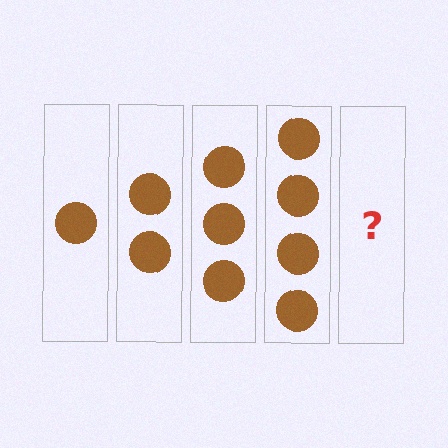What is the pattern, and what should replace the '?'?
The pattern is that each step adds one more circle. The '?' should be 5 circles.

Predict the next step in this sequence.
The next step is 5 circles.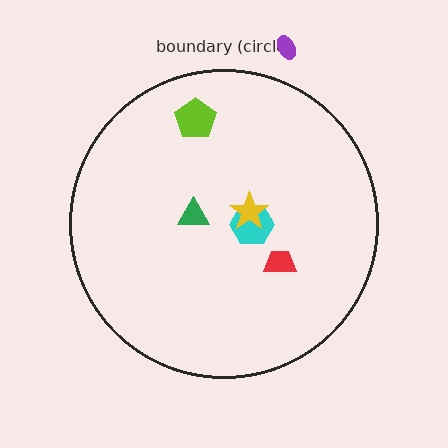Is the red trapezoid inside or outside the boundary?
Inside.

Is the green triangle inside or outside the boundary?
Inside.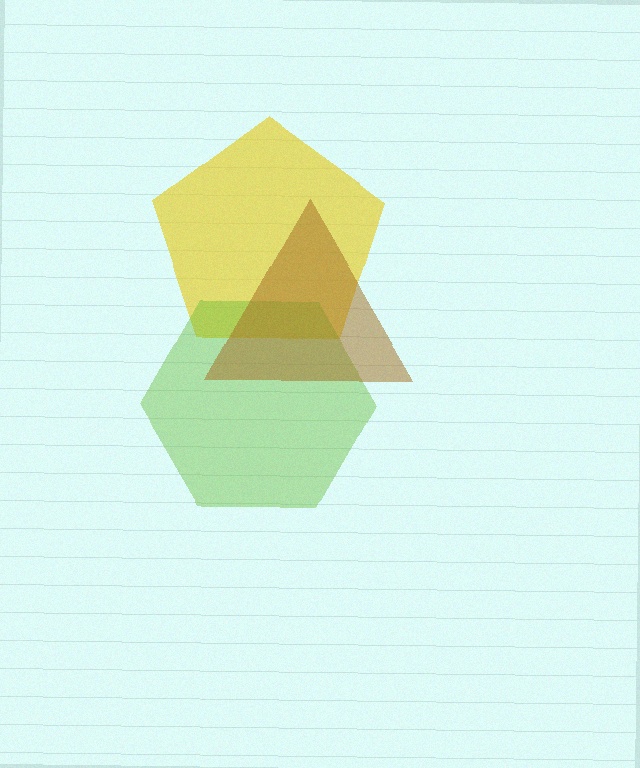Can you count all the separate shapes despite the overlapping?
Yes, there are 3 separate shapes.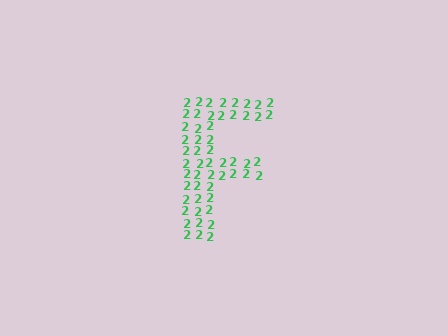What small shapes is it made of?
It is made of small digit 2's.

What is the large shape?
The large shape is the letter F.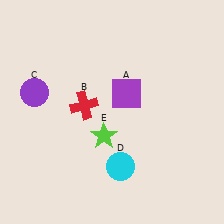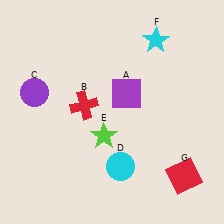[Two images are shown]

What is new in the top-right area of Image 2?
A cyan star (F) was added in the top-right area of Image 2.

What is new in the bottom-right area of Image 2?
A red square (G) was added in the bottom-right area of Image 2.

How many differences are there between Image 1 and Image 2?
There are 2 differences between the two images.